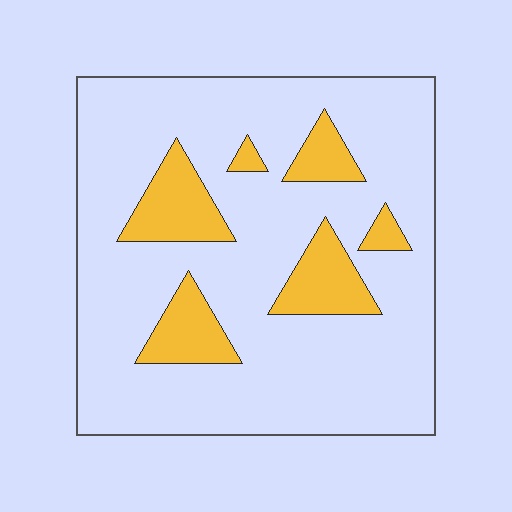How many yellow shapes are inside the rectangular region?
6.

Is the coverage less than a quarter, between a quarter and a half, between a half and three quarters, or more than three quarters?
Less than a quarter.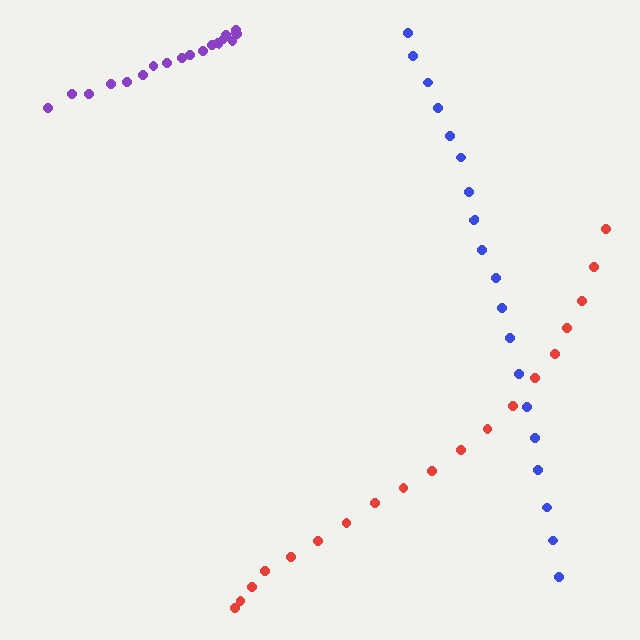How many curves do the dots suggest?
There are 3 distinct paths.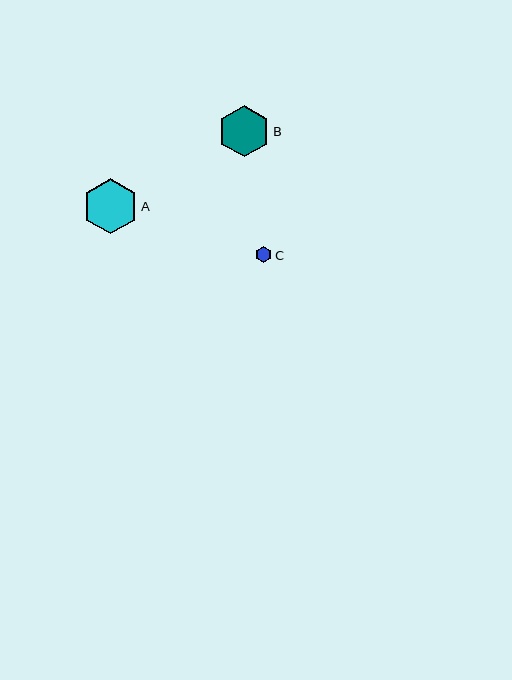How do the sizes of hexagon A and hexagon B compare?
Hexagon A and hexagon B are approximately the same size.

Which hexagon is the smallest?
Hexagon C is the smallest with a size of approximately 16 pixels.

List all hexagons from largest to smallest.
From largest to smallest: A, B, C.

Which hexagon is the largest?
Hexagon A is the largest with a size of approximately 55 pixels.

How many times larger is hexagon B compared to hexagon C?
Hexagon B is approximately 3.1 times the size of hexagon C.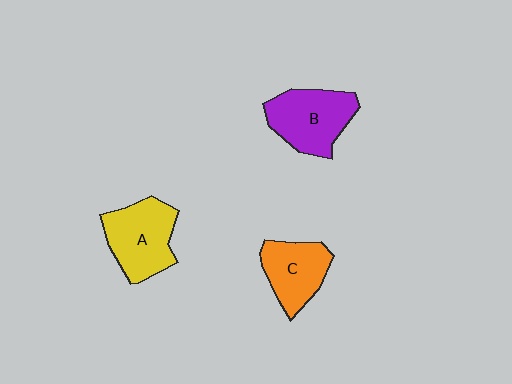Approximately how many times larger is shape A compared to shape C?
Approximately 1.2 times.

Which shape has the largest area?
Shape B (purple).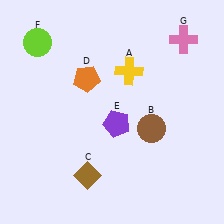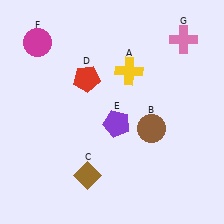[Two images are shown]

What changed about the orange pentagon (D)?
In Image 1, D is orange. In Image 2, it changed to red.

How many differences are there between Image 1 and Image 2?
There are 2 differences between the two images.